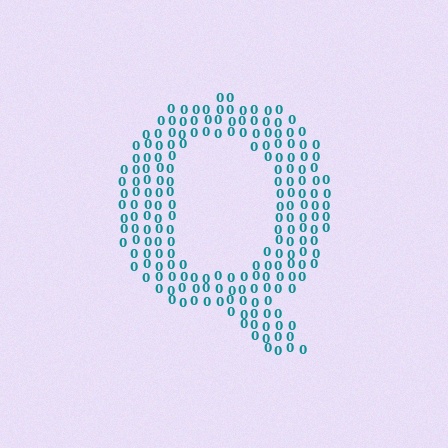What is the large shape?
The large shape is the letter Q.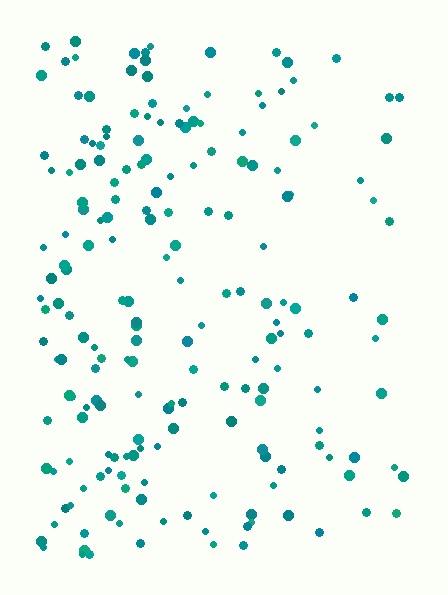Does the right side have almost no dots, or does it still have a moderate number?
Still a moderate number, just noticeably fewer than the left.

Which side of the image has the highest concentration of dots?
The left.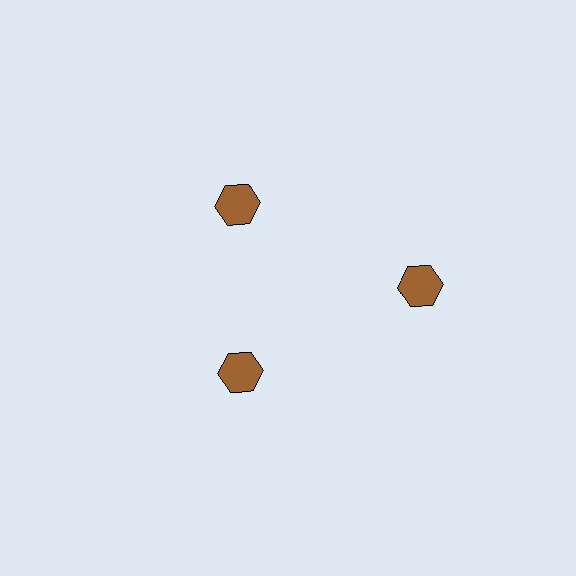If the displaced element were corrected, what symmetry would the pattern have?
It would have 3-fold rotational symmetry — the pattern would map onto itself every 120 degrees.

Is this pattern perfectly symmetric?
No. The 3 brown hexagons are arranged in a ring, but one element near the 3 o'clock position is pushed outward from the center, breaking the 3-fold rotational symmetry.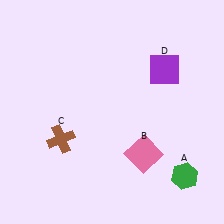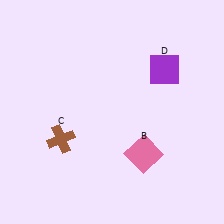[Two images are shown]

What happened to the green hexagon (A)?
The green hexagon (A) was removed in Image 2. It was in the bottom-right area of Image 1.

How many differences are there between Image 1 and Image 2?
There is 1 difference between the two images.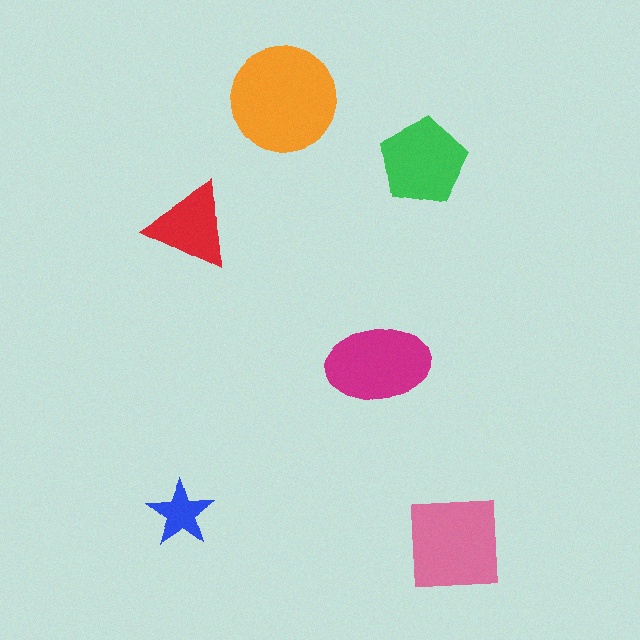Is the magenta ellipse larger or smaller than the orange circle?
Smaller.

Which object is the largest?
The orange circle.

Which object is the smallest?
The blue star.